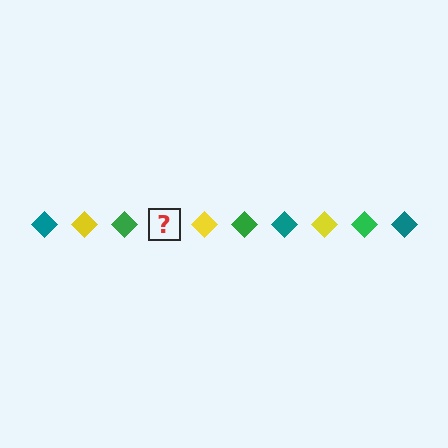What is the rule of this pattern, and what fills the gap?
The rule is that the pattern cycles through teal, yellow, green diamonds. The gap should be filled with a teal diamond.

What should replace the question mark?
The question mark should be replaced with a teal diamond.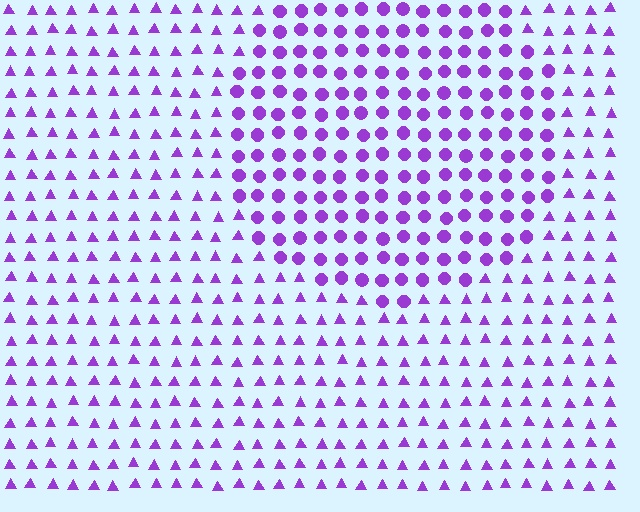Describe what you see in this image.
The image is filled with small purple elements arranged in a uniform grid. A circle-shaped region contains circles, while the surrounding area contains triangles. The boundary is defined purely by the change in element shape.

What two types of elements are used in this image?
The image uses circles inside the circle region and triangles outside it.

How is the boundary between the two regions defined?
The boundary is defined by a change in element shape: circles inside vs. triangles outside. All elements share the same color and spacing.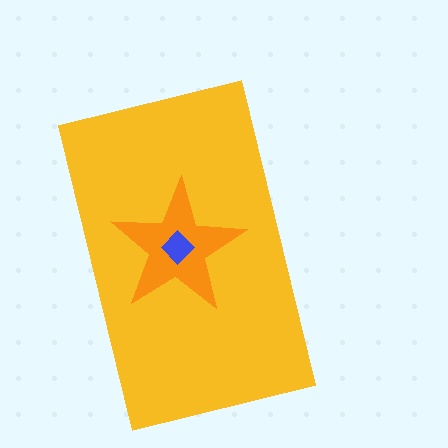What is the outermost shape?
The yellow rectangle.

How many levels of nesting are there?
3.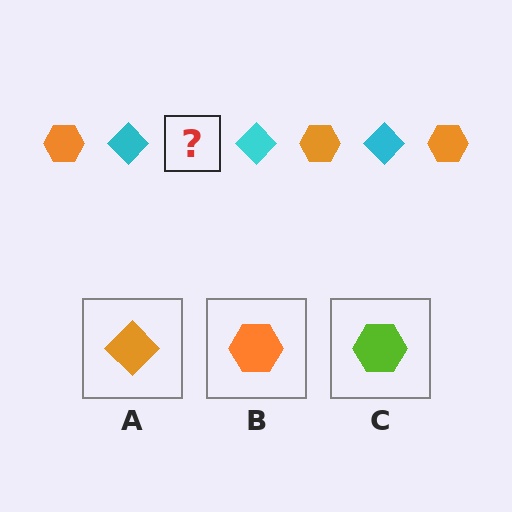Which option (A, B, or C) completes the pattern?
B.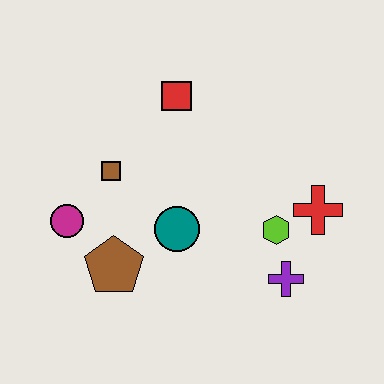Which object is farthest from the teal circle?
The red cross is farthest from the teal circle.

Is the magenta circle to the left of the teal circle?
Yes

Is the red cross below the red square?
Yes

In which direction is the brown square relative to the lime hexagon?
The brown square is to the left of the lime hexagon.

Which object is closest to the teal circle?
The brown pentagon is closest to the teal circle.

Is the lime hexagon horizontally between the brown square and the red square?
No